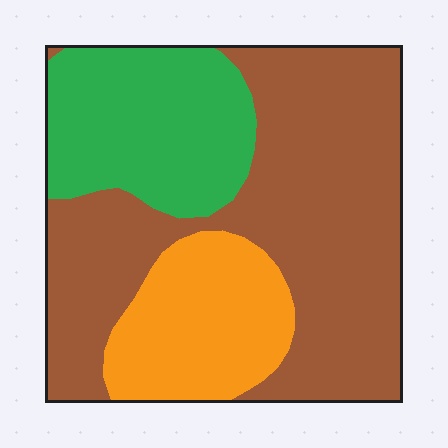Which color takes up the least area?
Orange, at roughly 20%.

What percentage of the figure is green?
Green covers about 25% of the figure.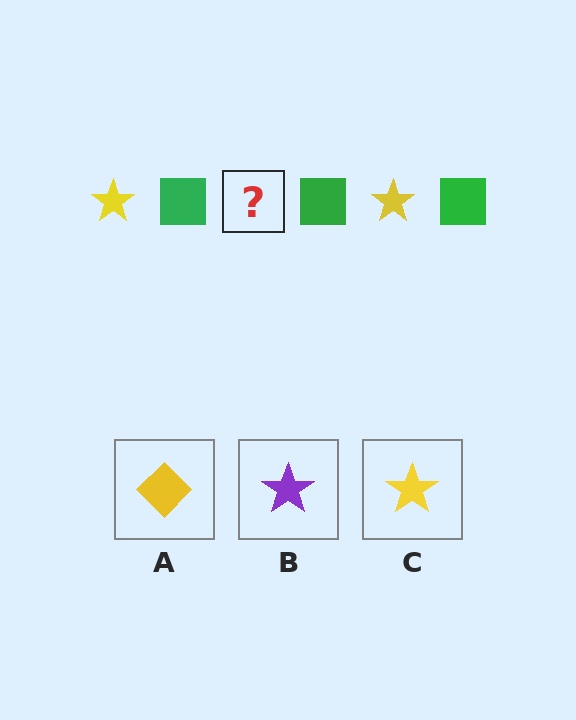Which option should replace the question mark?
Option C.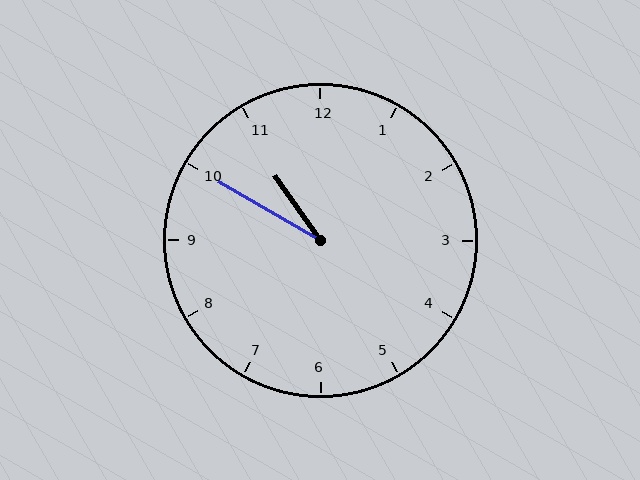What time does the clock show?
10:50.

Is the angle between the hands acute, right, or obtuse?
It is acute.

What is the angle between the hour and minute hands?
Approximately 25 degrees.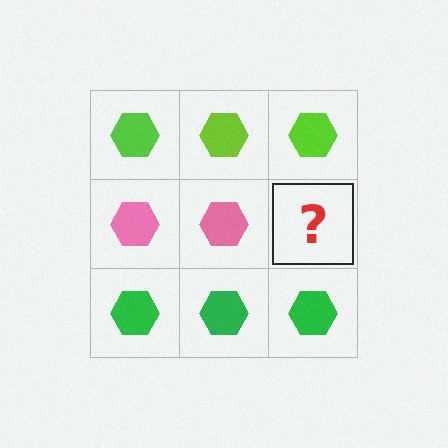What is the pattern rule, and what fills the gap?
The rule is that each row has a consistent color. The gap should be filled with a pink hexagon.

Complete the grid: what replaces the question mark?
The question mark should be replaced with a pink hexagon.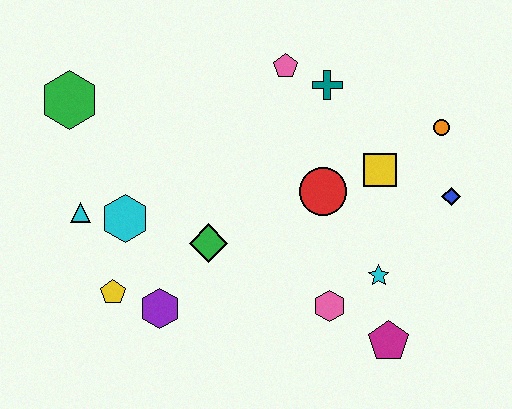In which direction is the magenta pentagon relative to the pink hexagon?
The magenta pentagon is to the right of the pink hexagon.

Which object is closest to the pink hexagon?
The cyan star is closest to the pink hexagon.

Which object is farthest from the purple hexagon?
The orange circle is farthest from the purple hexagon.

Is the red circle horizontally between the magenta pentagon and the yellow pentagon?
Yes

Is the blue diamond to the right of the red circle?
Yes